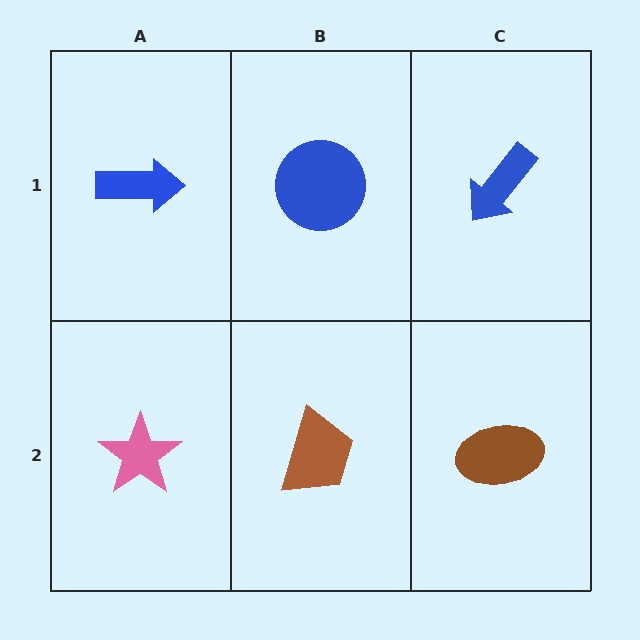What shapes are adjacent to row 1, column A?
A pink star (row 2, column A), a blue circle (row 1, column B).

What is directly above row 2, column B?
A blue circle.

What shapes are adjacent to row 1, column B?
A brown trapezoid (row 2, column B), a blue arrow (row 1, column A), a blue arrow (row 1, column C).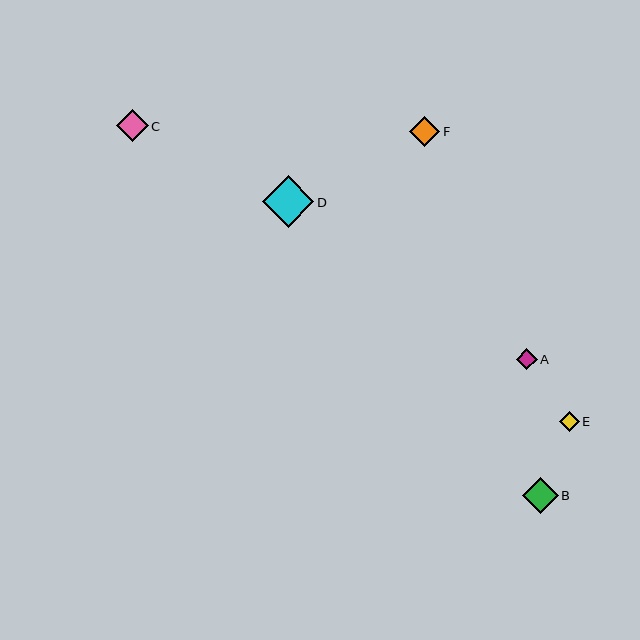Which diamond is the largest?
Diamond D is the largest with a size of approximately 52 pixels.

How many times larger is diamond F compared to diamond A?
Diamond F is approximately 1.4 times the size of diamond A.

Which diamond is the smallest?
Diamond E is the smallest with a size of approximately 20 pixels.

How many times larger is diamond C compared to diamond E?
Diamond C is approximately 1.6 times the size of diamond E.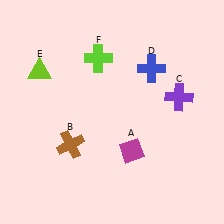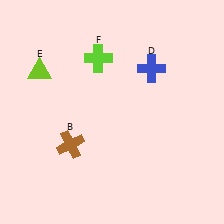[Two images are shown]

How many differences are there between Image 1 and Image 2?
There are 2 differences between the two images.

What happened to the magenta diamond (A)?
The magenta diamond (A) was removed in Image 2. It was in the bottom-right area of Image 1.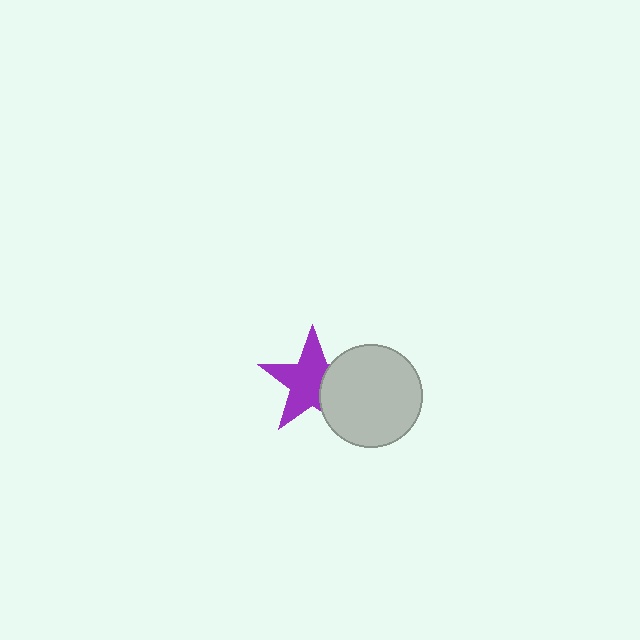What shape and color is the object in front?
The object in front is a light gray circle.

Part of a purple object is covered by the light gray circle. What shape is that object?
It is a star.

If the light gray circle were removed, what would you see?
You would see the complete purple star.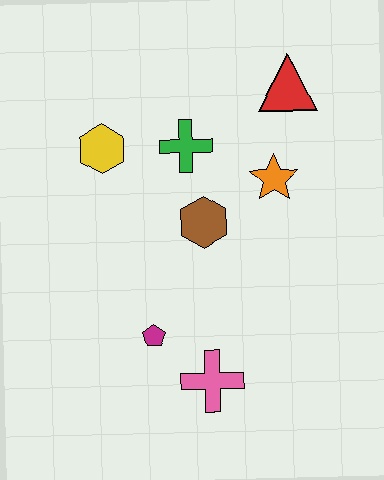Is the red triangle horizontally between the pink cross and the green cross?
No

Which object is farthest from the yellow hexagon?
The pink cross is farthest from the yellow hexagon.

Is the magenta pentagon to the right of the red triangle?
No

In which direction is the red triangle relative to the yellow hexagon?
The red triangle is to the right of the yellow hexagon.